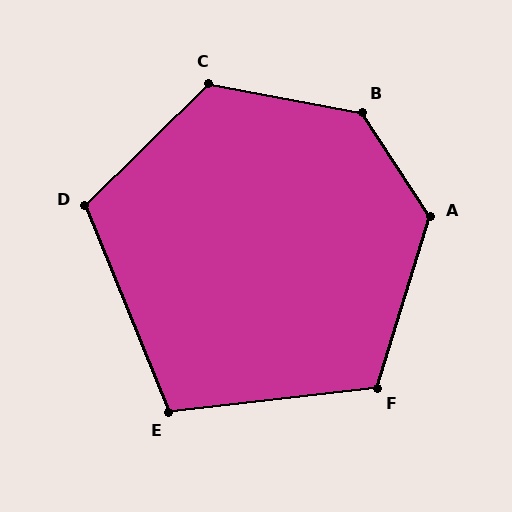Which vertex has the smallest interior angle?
E, at approximately 106 degrees.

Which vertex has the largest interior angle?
B, at approximately 134 degrees.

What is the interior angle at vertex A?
Approximately 130 degrees (obtuse).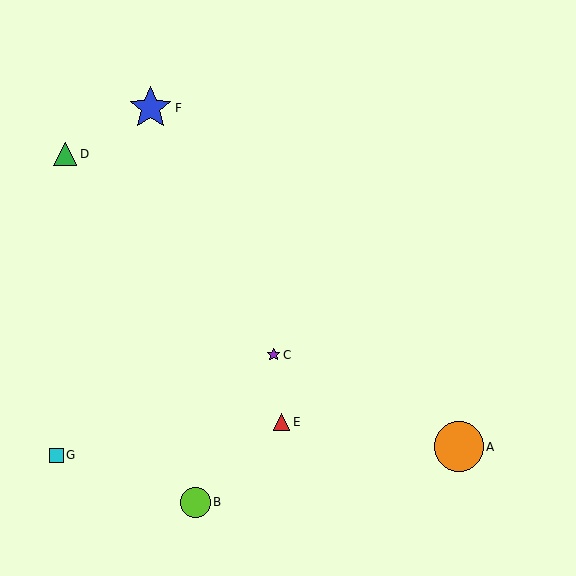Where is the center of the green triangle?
The center of the green triangle is at (65, 154).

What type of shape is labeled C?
Shape C is a purple star.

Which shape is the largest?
The orange circle (labeled A) is the largest.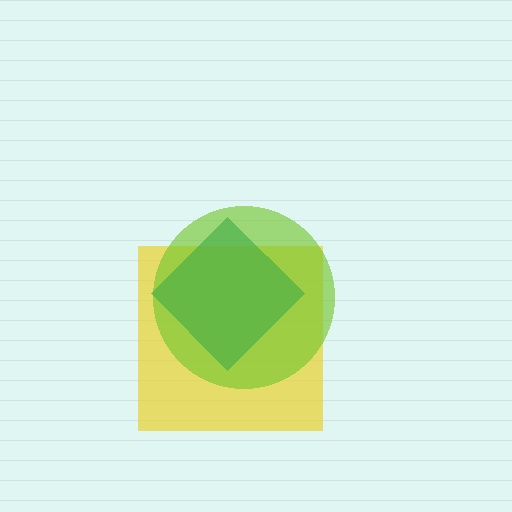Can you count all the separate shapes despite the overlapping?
Yes, there are 3 separate shapes.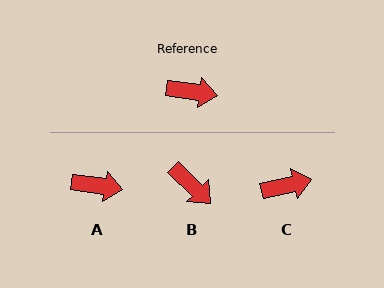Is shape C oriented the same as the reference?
No, it is off by about 21 degrees.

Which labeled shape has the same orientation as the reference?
A.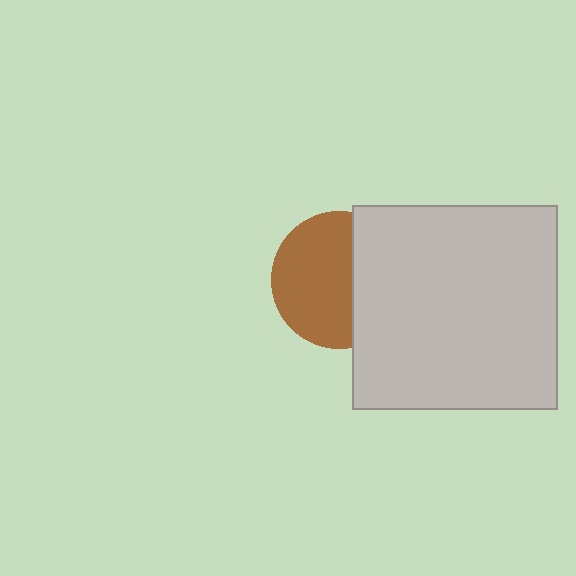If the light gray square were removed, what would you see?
You would see the complete brown circle.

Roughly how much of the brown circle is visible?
About half of it is visible (roughly 61%).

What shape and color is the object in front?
The object in front is a light gray square.